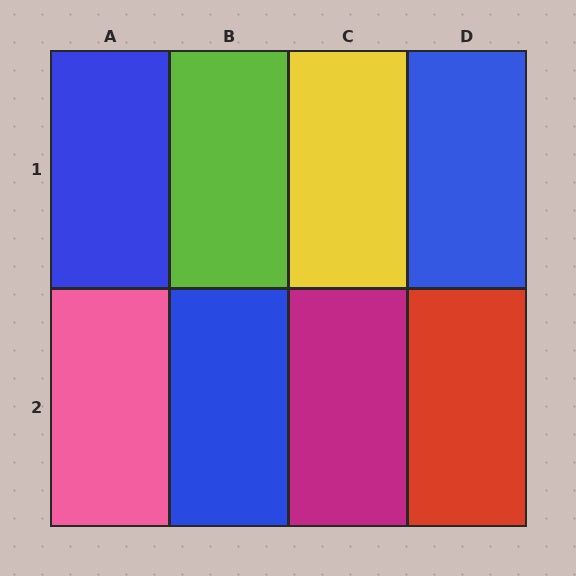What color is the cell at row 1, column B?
Lime.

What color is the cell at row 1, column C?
Yellow.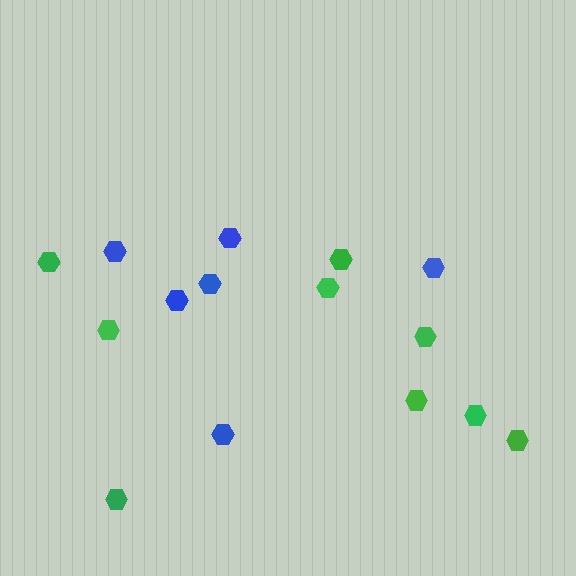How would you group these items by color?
There are 2 groups: one group of blue hexagons (6) and one group of green hexagons (9).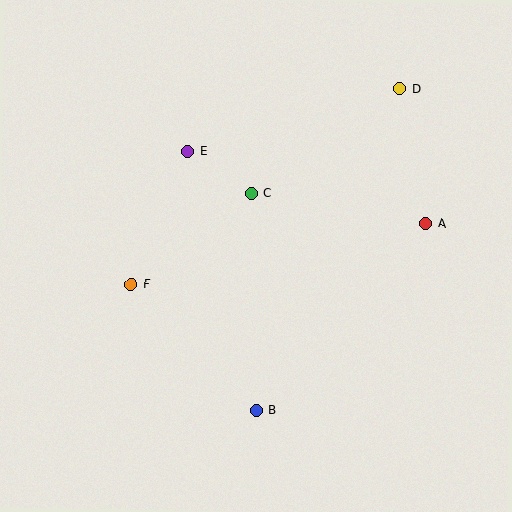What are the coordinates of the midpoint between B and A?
The midpoint between B and A is at (341, 317).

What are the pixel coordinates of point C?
Point C is at (251, 193).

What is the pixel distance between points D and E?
The distance between D and E is 221 pixels.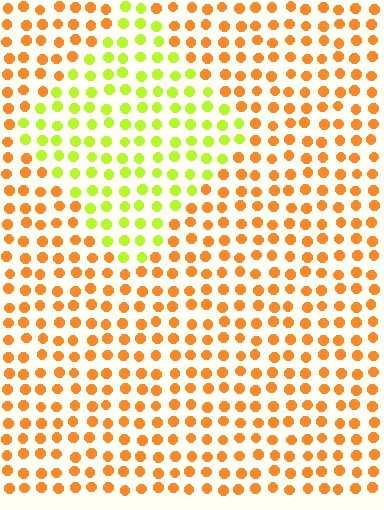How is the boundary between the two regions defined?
The boundary is defined purely by a slight shift in hue (about 53 degrees). Spacing, size, and orientation are identical on both sides.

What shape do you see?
I see a diamond.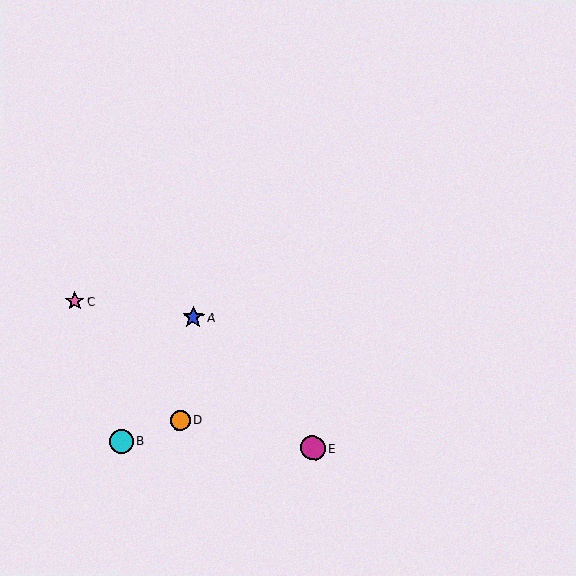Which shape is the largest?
The magenta circle (labeled E) is the largest.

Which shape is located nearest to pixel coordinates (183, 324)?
The blue star (labeled A) at (193, 318) is nearest to that location.